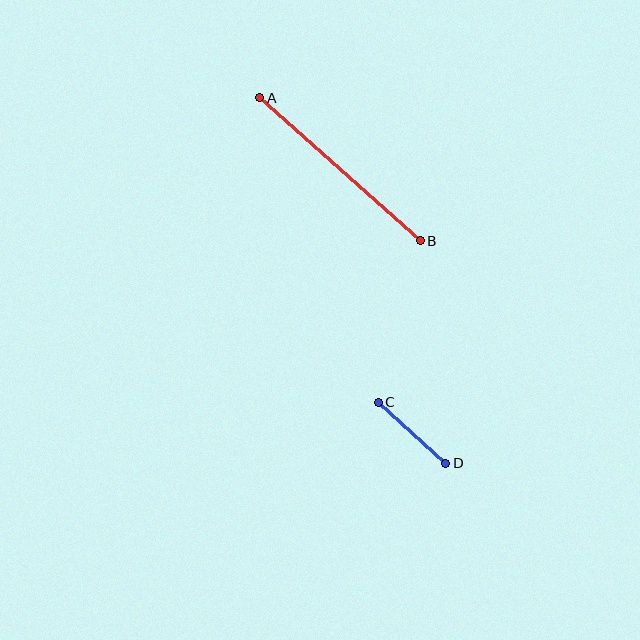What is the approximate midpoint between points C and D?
The midpoint is at approximately (412, 433) pixels.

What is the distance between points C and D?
The distance is approximately 91 pixels.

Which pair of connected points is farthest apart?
Points A and B are farthest apart.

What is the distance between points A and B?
The distance is approximately 215 pixels.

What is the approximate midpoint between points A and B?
The midpoint is at approximately (340, 169) pixels.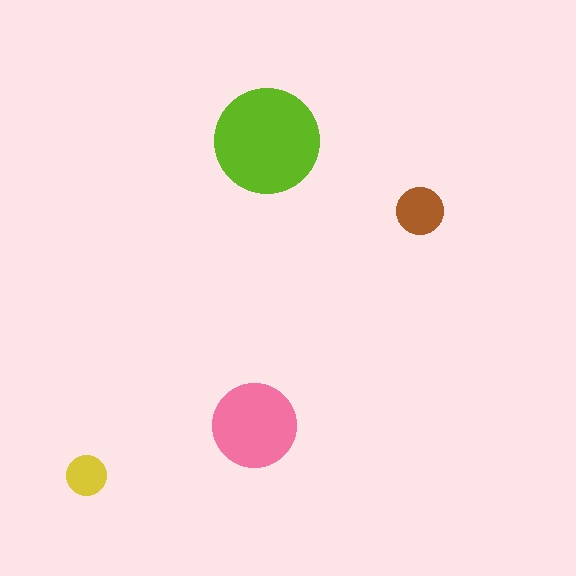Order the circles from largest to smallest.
the lime one, the pink one, the brown one, the yellow one.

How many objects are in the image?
There are 4 objects in the image.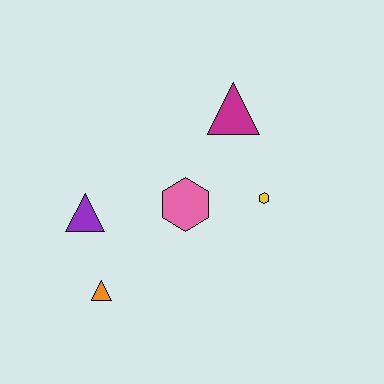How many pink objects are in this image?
There is 1 pink object.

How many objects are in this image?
There are 5 objects.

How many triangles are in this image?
There are 3 triangles.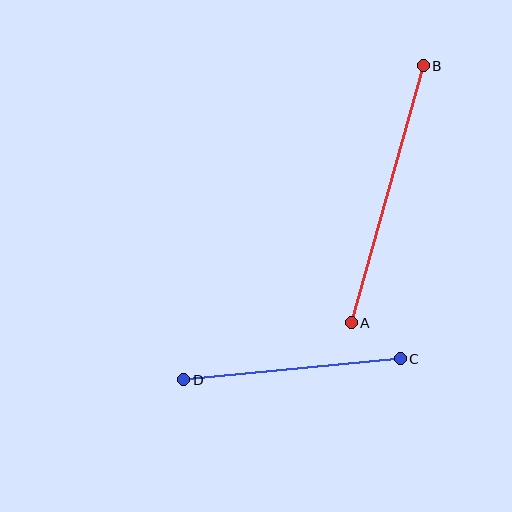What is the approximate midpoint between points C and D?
The midpoint is at approximately (292, 369) pixels.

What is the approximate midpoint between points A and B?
The midpoint is at approximately (387, 194) pixels.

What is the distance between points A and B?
The distance is approximately 267 pixels.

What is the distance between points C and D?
The distance is approximately 218 pixels.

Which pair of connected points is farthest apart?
Points A and B are farthest apart.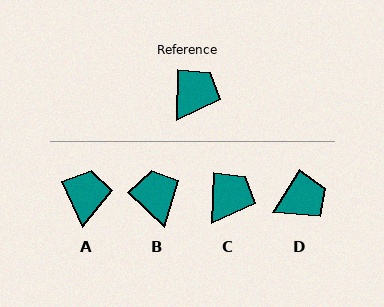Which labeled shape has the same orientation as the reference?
C.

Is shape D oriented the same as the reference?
No, it is off by about 30 degrees.